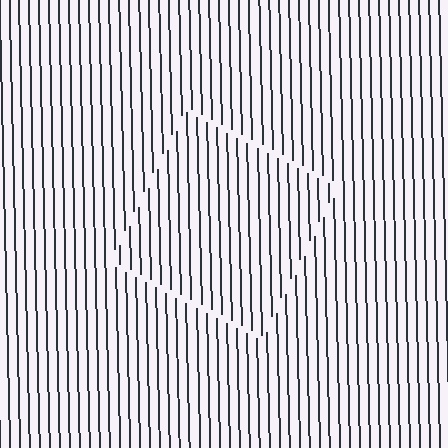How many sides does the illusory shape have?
4 sides — the line-ends trace a square.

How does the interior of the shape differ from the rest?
The interior of the shape contains the same grating, shifted by half a period — the contour is defined by the phase discontinuity where line-ends from the inner and outer gratings abut.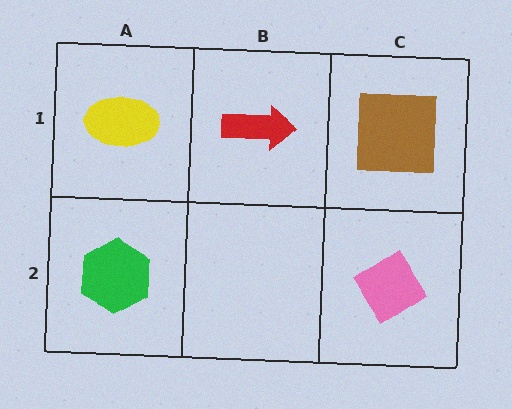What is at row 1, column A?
A yellow ellipse.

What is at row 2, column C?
A pink diamond.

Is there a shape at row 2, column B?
No, that cell is empty.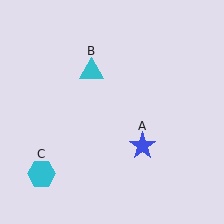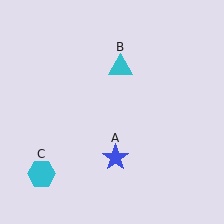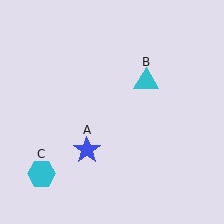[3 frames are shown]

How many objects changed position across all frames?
2 objects changed position: blue star (object A), cyan triangle (object B).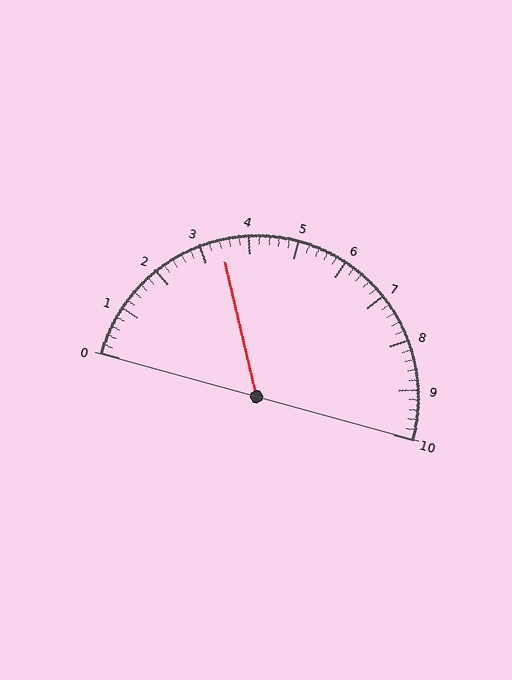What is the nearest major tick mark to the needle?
The nearest major tick mark is 3.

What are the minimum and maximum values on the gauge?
The gauge ranges from 0 to 10.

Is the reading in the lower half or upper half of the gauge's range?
The reading is in the lower half of the range (0 to 10).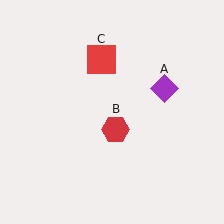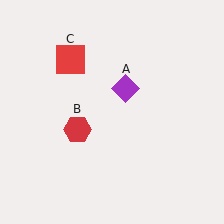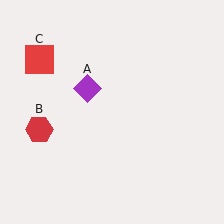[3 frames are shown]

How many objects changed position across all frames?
3 objects changed position: purple diamond (object A), red hexagon (object B), red square (object C).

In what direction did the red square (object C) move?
The red square (object C) moved left.